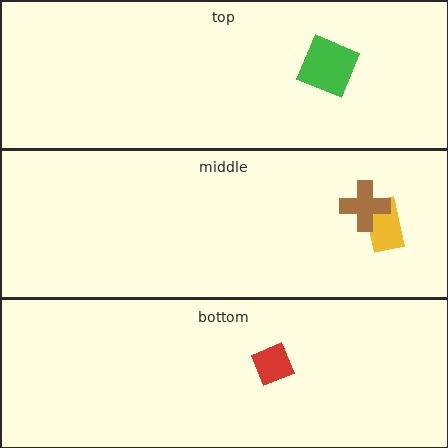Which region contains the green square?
The top region.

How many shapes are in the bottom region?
1.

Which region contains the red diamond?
The bottom region.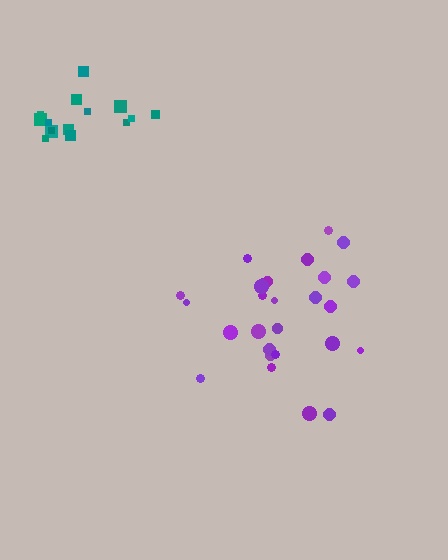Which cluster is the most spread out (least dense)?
Purple.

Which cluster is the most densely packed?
Teal.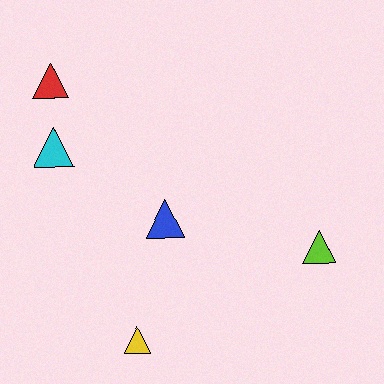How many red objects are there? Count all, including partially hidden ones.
There is 1 red object.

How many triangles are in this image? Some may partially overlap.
There are 5 triangles.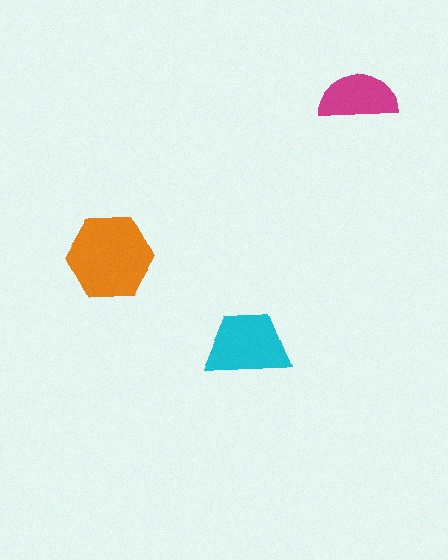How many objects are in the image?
There are 3 objects in the image.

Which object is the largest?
The orange hexagon.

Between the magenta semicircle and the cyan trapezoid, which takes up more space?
The cyan trapezoid.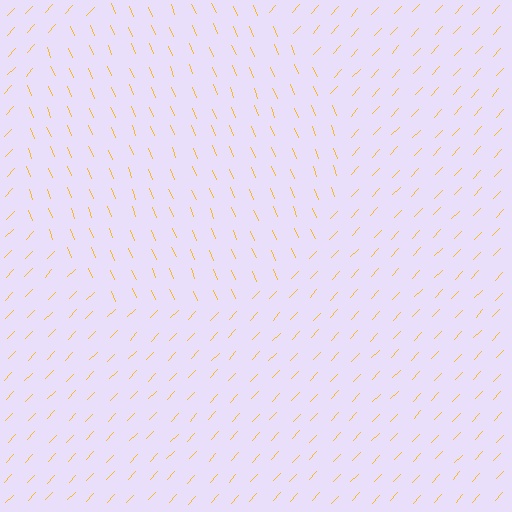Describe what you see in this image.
The image is filled with small yellow line segments. A circle region in the image has lines oriented differently from the surrounding lines, creating a visible texture boundary.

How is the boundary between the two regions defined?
The boundary is defined purely by a change in line orientation (approximately 66 degrees difference). All lines are the same color and thickness.